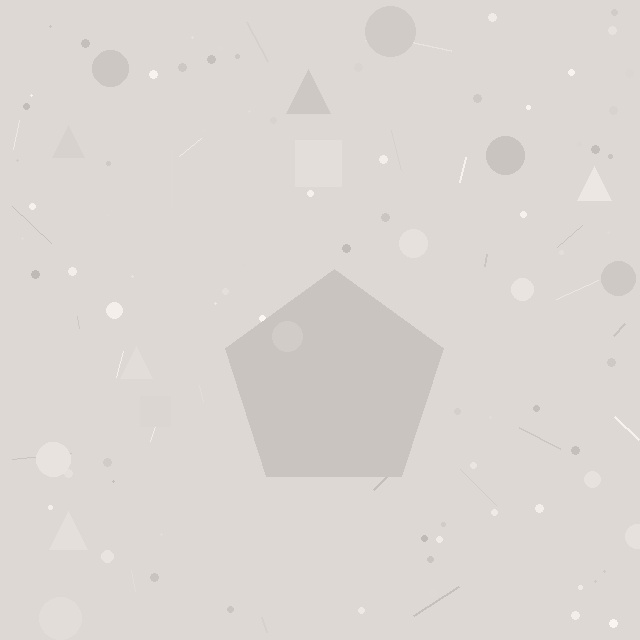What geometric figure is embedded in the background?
A pentagon is embedded in the background.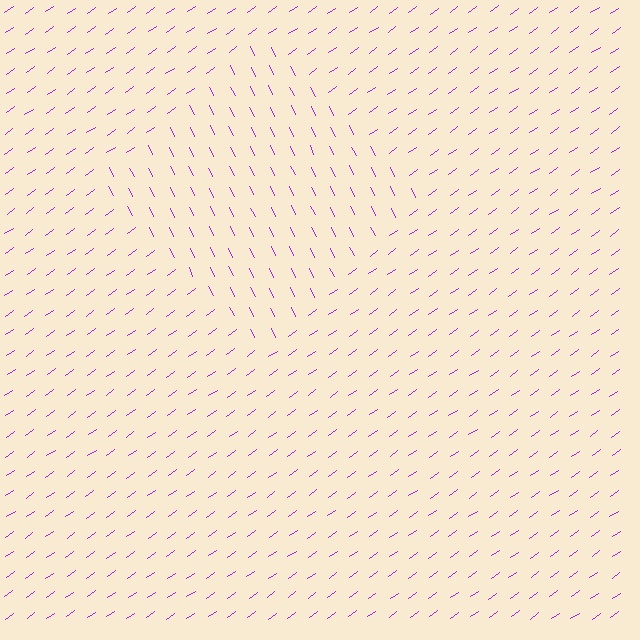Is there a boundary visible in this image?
Yes, there is a texture boundary formed by a change in line orientation.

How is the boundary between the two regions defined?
The boundary is defined purely by a change in line orientation (approximately 81 degrees difference). All lines are the same color and thickness.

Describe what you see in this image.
The image is filled with small purple line segments. A diamond region in the image has lines oriented differently from the surrounding lines, creating a visible texture boundary.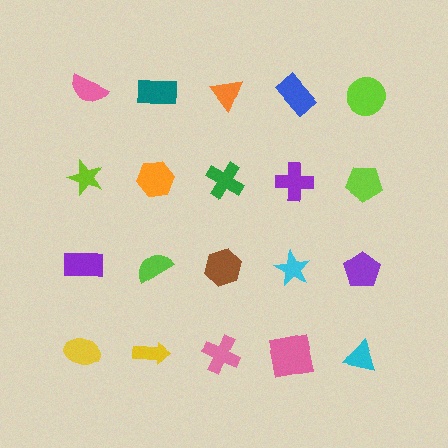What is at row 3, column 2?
A lime semicircle.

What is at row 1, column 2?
A teal rectangle.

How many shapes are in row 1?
5 shapes.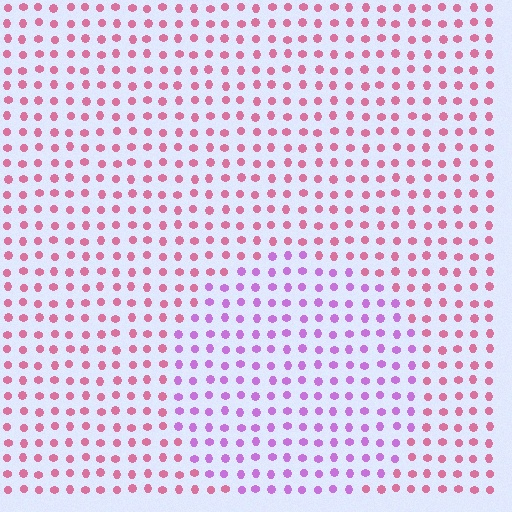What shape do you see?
I see a circle.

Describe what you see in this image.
The image is filled with small pink elements in a uniform arrangement. A circle-shaped region is visible where the elements are tinted to a slightly different hue, forming a subtle color boundary.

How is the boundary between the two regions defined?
The boundary is defined purely by a slight shift in hue (about 45 degrees). Spacing, size, and orientation are identical on both sides.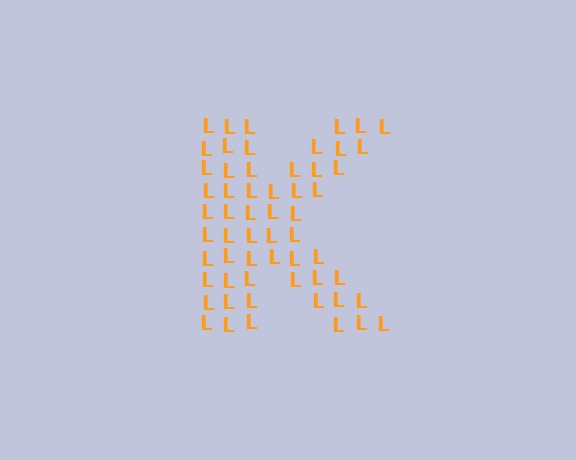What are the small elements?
The small elements are letter L's.